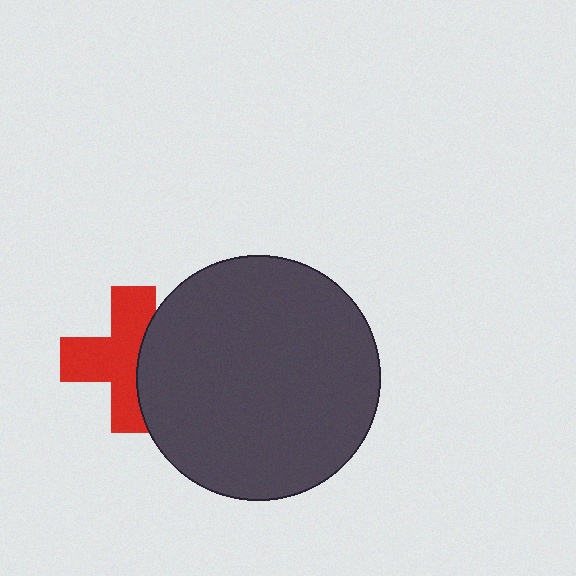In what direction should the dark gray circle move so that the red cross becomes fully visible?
The dark gray circle should move right. That is the shortest direction to clear the overlap and leave the red cross fully visible.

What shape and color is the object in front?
The object in front is a dark gray circle.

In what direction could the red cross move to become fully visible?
The red cross could move left. That would shift it out from behind the dark gray circle entirely.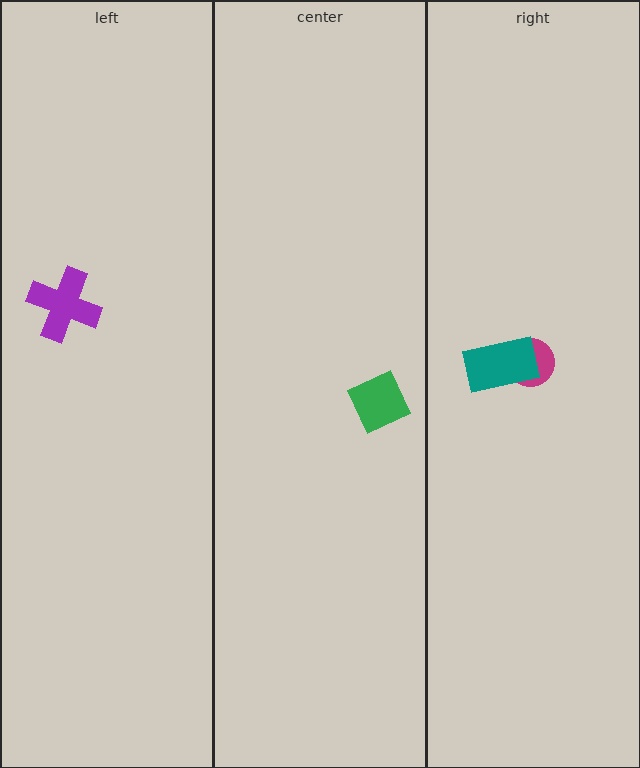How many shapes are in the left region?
1.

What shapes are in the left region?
The purple cross.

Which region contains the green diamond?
The center region.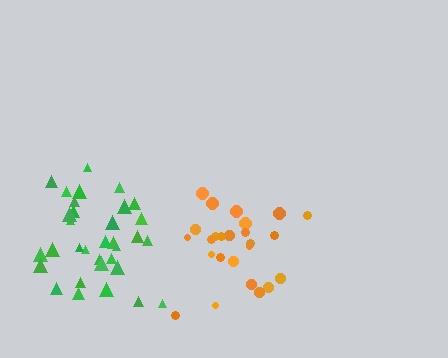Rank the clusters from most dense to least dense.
orange, green.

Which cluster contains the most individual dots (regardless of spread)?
Green (33).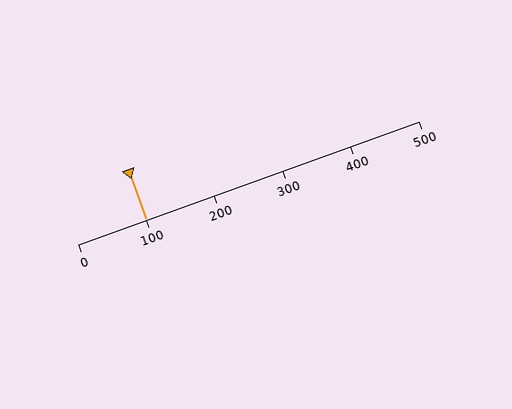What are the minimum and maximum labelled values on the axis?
The axis runs from 0 to 500.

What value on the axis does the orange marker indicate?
The marker indicates approximately 100.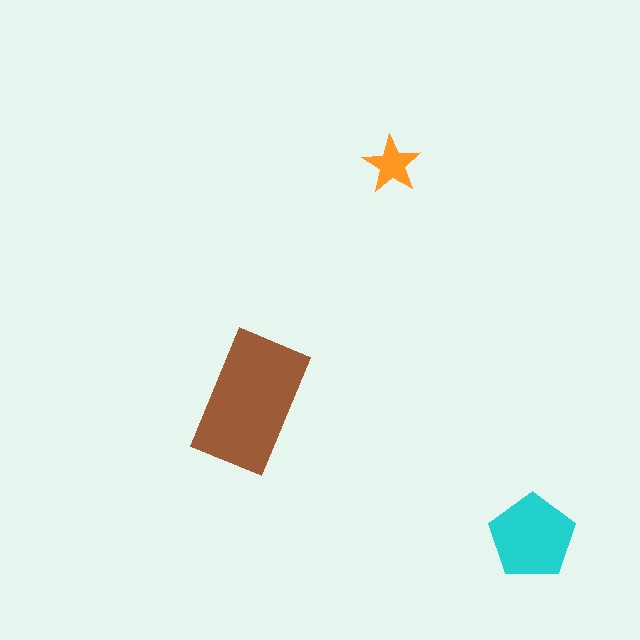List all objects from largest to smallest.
The brown rectangle, the cyan pentagon, the orange star.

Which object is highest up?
The orange star is topmost.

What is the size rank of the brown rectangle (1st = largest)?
1st.